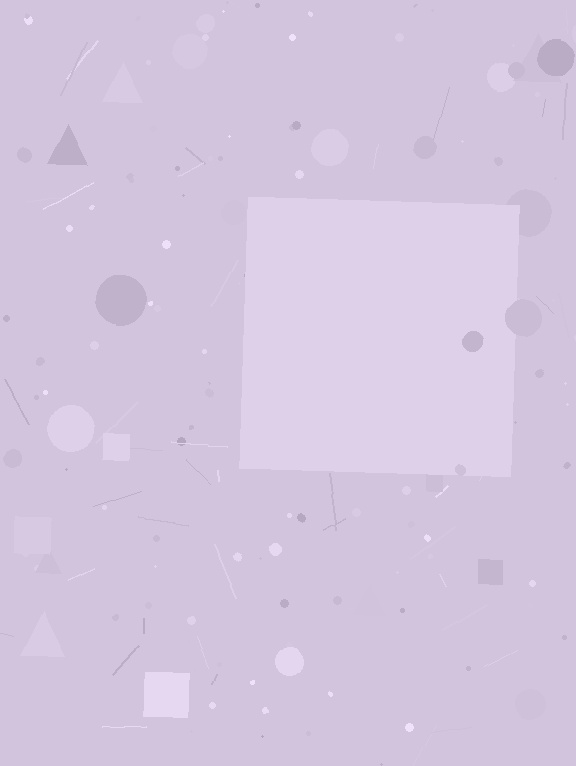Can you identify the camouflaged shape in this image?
The camouflaged shape is a square.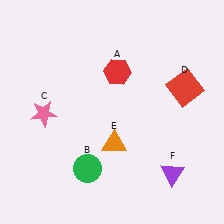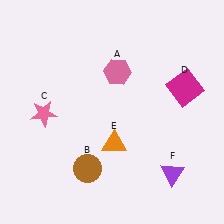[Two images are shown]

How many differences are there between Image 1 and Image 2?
There are 3 differences between the two images.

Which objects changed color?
A changed from red to pink. B changed from green to brown. D changed from red to magenta.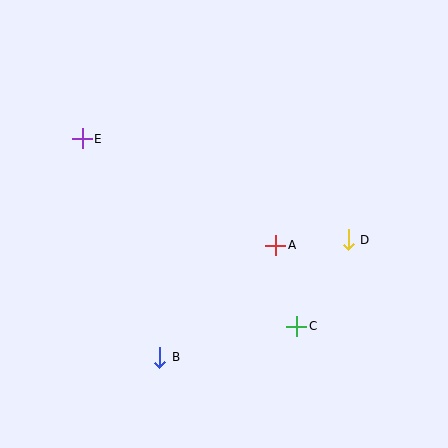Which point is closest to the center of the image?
Point A at (276, 245) is closest to the center.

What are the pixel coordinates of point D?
Point D is at (348, 240).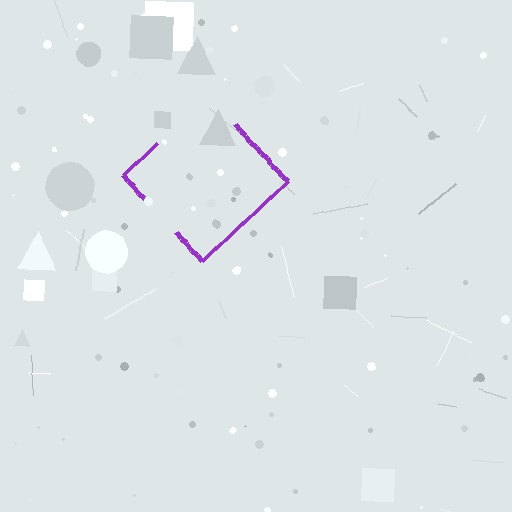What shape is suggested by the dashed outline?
The dashed outline suggests a diamond.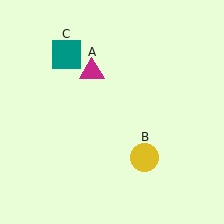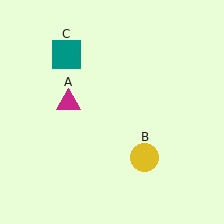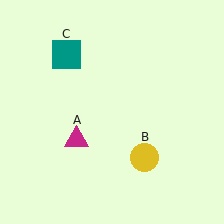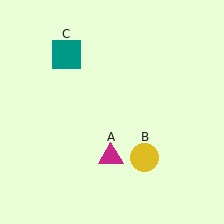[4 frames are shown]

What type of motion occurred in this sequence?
The magenta triangle (object A) rotated counterclockwise around the center of the scene.